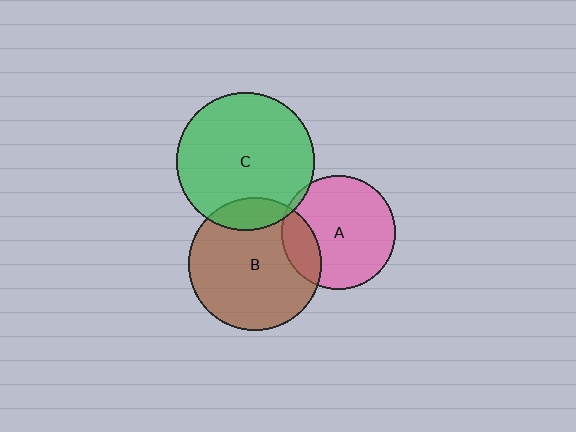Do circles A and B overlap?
Yes.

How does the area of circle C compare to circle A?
Approximately 1.5 times.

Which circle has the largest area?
Circle C (green).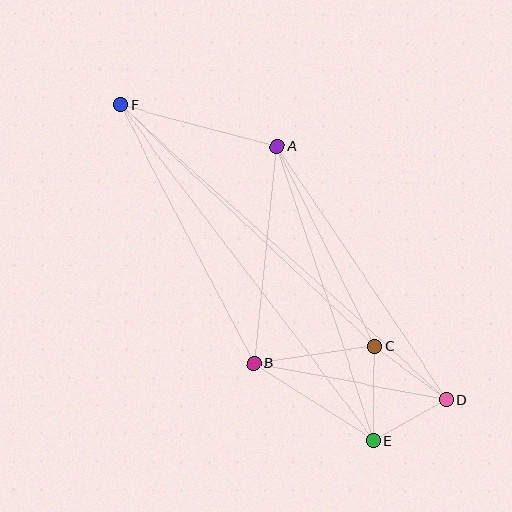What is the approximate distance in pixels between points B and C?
The distance between B and C is approximately 122 pixels.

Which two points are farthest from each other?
Points D and F are farthest from each other.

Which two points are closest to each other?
Points D and E are closest to each other.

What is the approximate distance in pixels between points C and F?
The distance between C and F is approximately 350 pixels.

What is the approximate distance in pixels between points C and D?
The distance between C and D is approximately 90 pixels.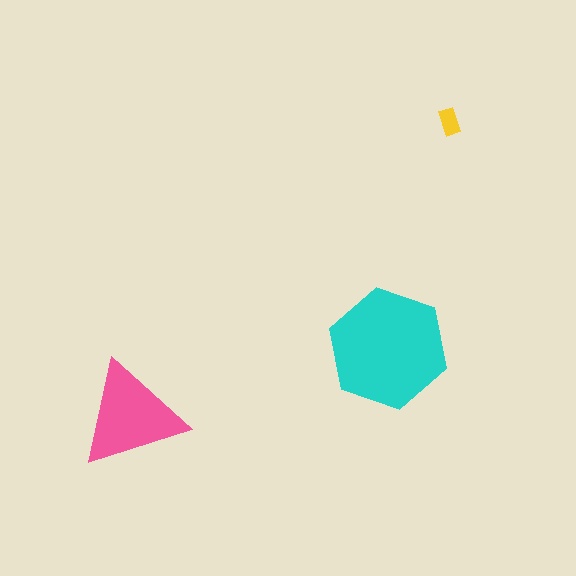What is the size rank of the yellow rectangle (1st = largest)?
3rd.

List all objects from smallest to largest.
The yellow rectangle, the pink triangle, the cyan hexagon.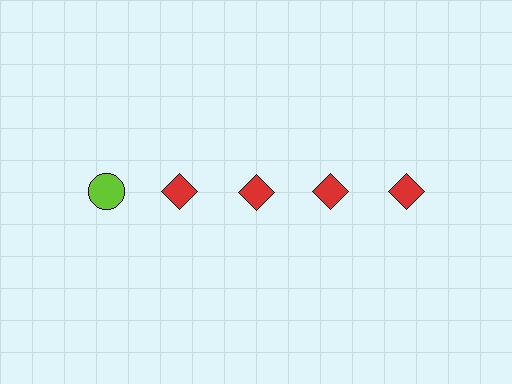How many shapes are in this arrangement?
There are 5 shapes arranged in a grid pattern.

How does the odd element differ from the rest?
It differs in both color (lime instead of red) and shape (circle instead of diamond).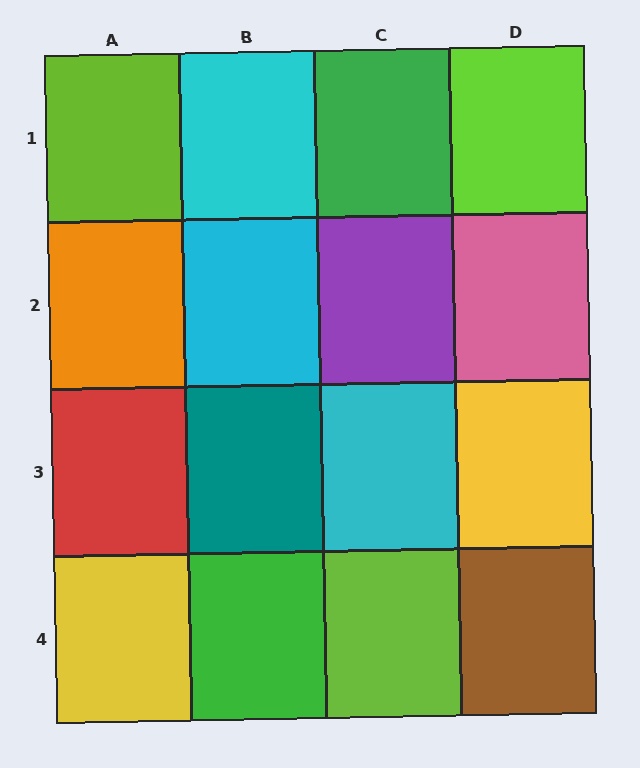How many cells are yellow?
2 cells are yellow.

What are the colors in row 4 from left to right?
Yellow, green, lime, brown.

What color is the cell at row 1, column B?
Cyan.